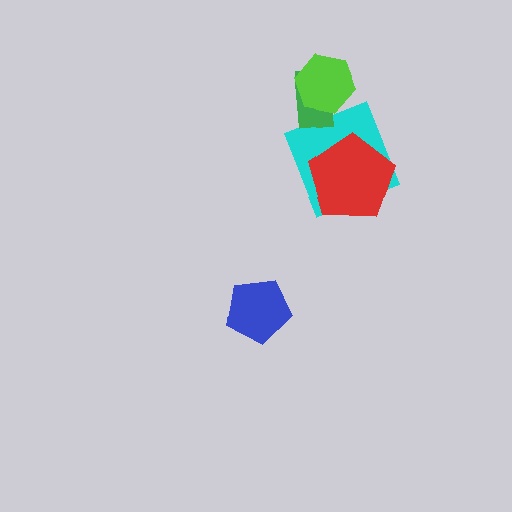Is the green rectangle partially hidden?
Yes, it is partially covered by another shape.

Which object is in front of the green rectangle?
The lime hexagon is in front of the green rectangle.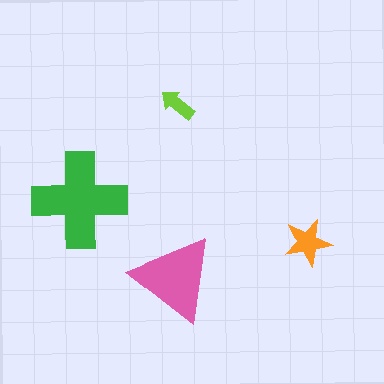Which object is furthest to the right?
The orange star is rightmost.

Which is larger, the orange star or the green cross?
The green cross.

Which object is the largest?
The green cross.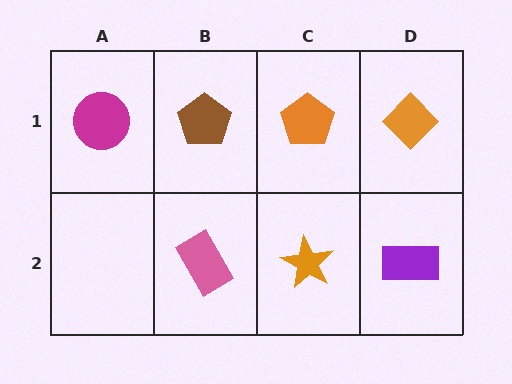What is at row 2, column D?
A purple rectangle.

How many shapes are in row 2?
3 shapes.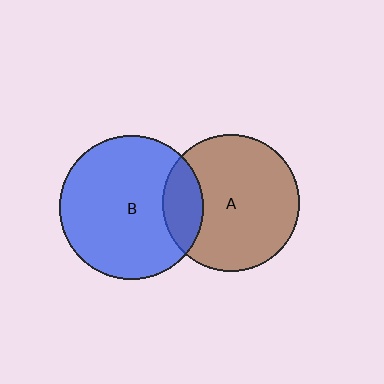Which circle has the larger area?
Circle B (blue).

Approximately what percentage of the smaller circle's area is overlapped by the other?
Approximately 20%.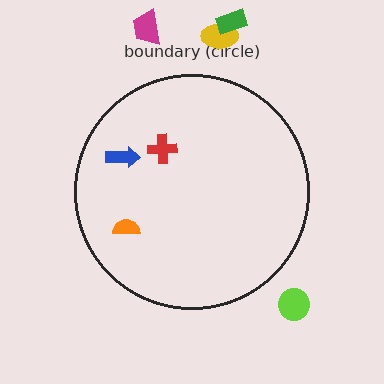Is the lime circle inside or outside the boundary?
Outside.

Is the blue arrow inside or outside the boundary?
Inside.